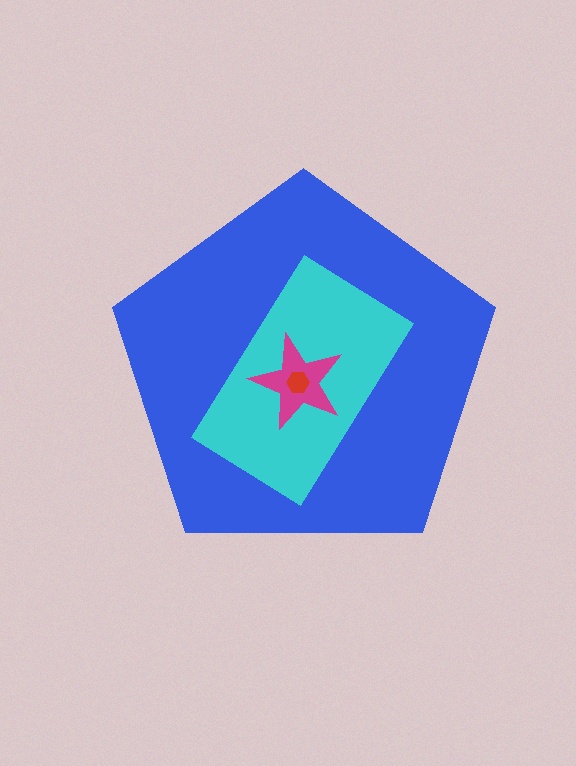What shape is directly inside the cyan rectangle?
The magenta star.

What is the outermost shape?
The blue pentagon.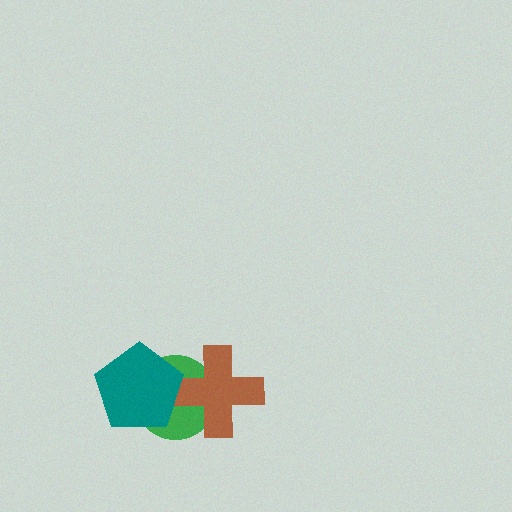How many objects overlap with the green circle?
2 objects overlap with the green circle.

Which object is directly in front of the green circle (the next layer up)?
The brown cross is directly in front of the green circle.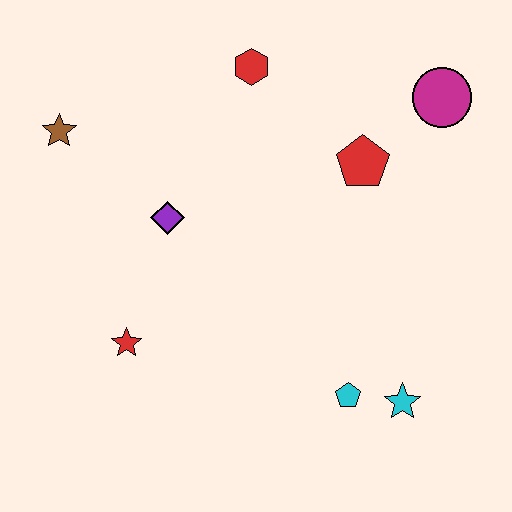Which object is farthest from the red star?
The magenta circle is farthest from the red star.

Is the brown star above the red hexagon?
No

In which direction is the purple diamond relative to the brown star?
The purple diamond is to the right of the brown star.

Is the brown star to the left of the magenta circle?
Yes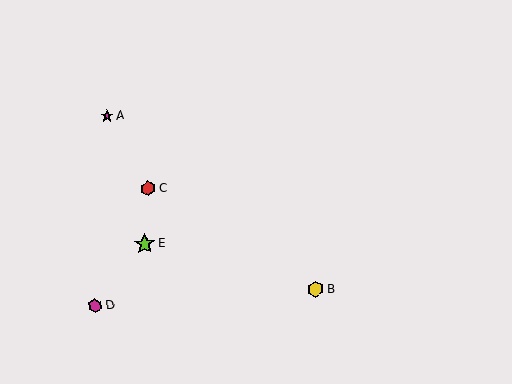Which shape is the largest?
The lime star (labeled E) is the largest.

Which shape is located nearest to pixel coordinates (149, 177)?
The red hexagon (labeled C) at (148, 189) is nearest to that location.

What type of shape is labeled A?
Shape A is a magenta star.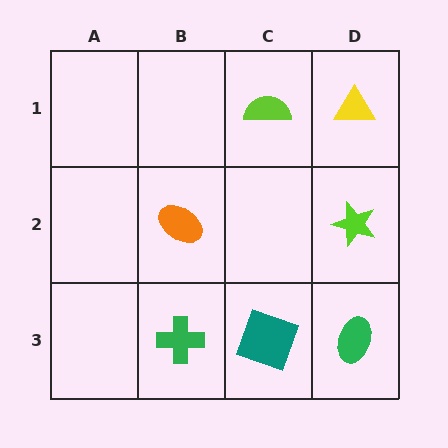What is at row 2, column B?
An orange ellipse.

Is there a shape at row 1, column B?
No, that cell is empty.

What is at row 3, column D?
A green ellipse.